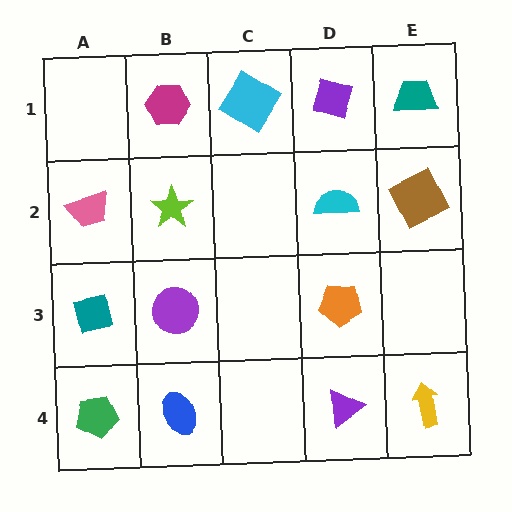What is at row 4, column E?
A yellow arrow.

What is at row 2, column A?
A pink trapezoid.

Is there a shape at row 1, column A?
No, that cell is empty.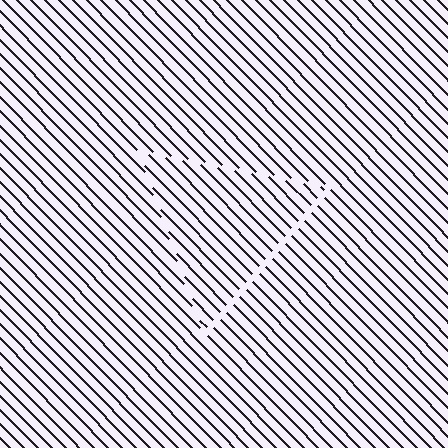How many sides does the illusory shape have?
3 sides — the line-ends trace a triangle.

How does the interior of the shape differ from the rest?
The interior of the shape contains the same grating, shifted by half a period — the contour is defined by the phase discontinuity where line-ends from the inner and outer gratings abut.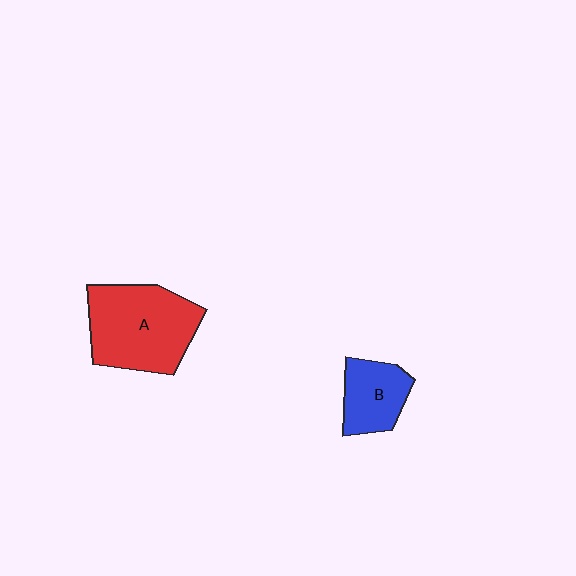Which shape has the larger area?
Shape A (red).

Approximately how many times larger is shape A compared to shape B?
Approximately 1.9 times.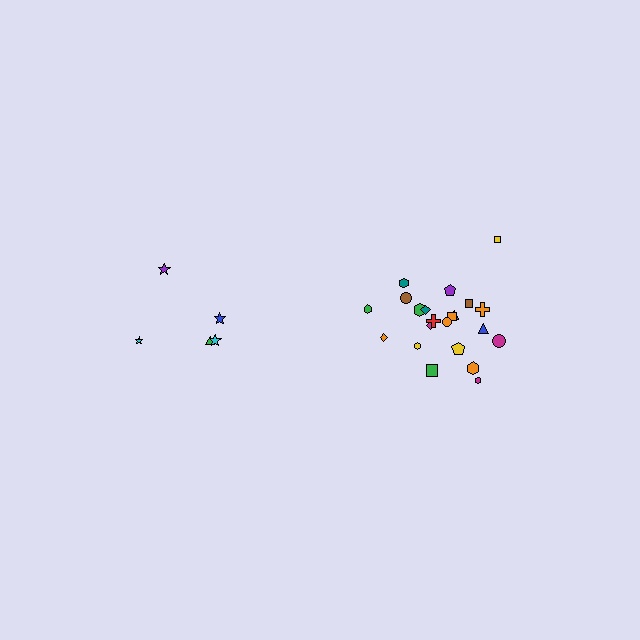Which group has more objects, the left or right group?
The right group.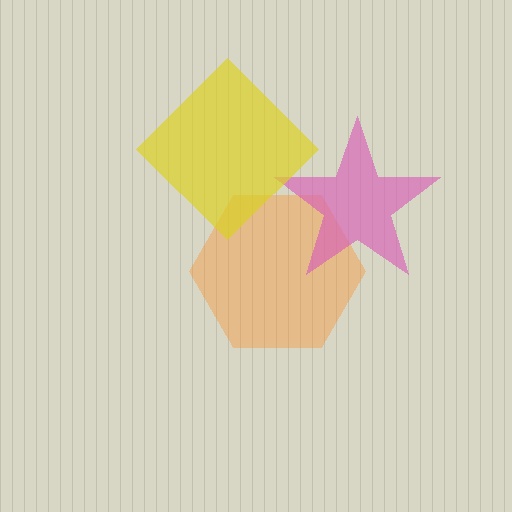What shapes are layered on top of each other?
The layered shapes are: an orange hexagon, a pink star, a yellow diamond.